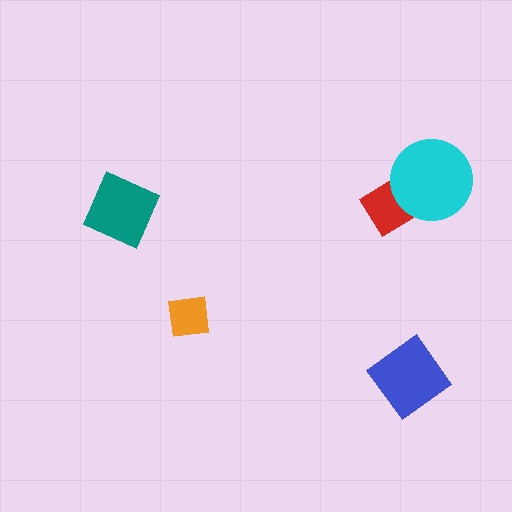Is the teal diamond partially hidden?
No, no other shape covers it.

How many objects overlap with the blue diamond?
0 objects overlap with the blue diamond.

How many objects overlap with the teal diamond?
0 objects overlap with the teal diamond.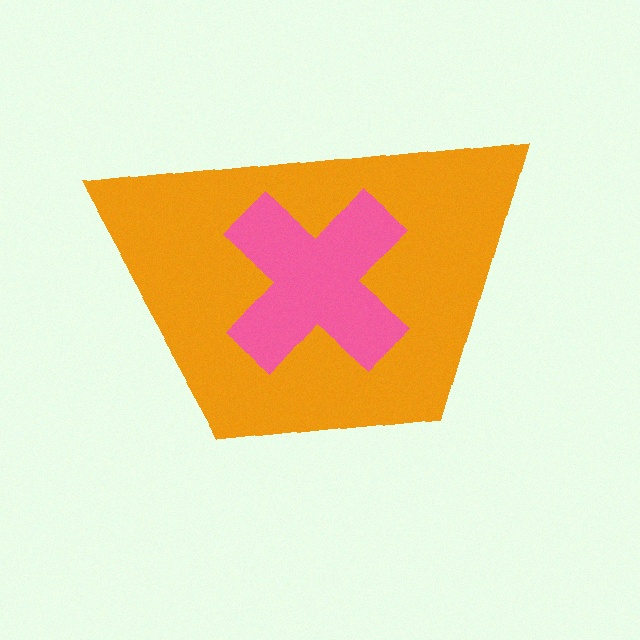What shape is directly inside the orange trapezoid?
The pink cross.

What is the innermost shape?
The pink cross.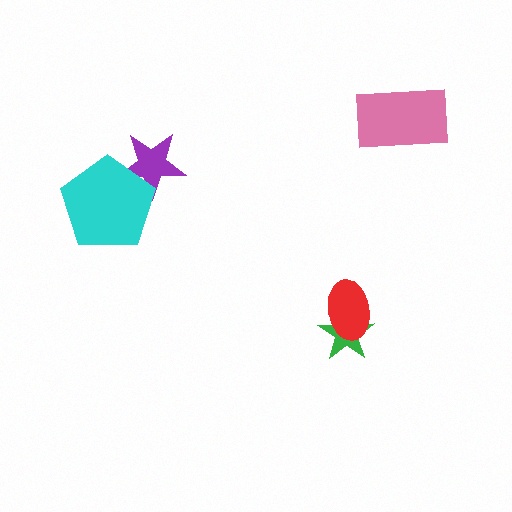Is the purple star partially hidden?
Yes, it is partially covered by another shape.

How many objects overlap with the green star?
1 object overlaps with the green star.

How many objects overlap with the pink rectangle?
0 objects overlap with the pink rectangle.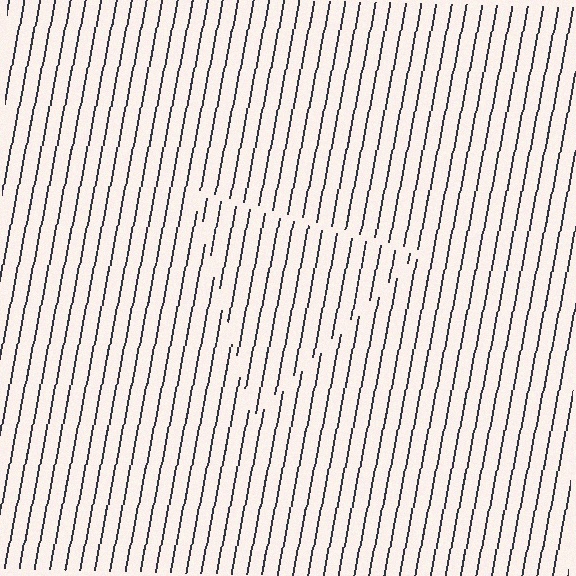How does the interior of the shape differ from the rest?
The interior of the shape contains the same grating, shifted by half a period — the contour is defined by the phase discontinuity where line-ends from the inner and outer gratings abut.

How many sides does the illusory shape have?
3 sides — the line-ends trace a triangle.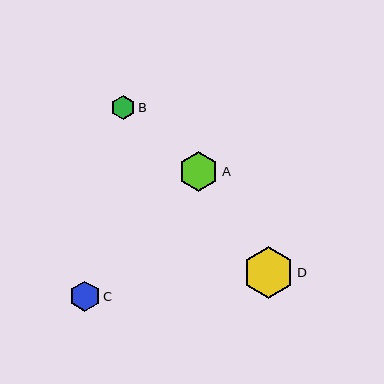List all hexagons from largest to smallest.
From largest to smallest: D, A, C, B.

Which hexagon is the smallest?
Hexagon B is the smallest with a size of approximately 24 pixels.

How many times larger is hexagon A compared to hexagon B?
Hexagon A is approximately 1.6 times the size of hexagon B.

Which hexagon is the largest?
Hexagon D is the largest with a size of approximately 51 pixels.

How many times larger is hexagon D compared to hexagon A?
Hexagon D is approximately 1.3 times the size of hexagon A.